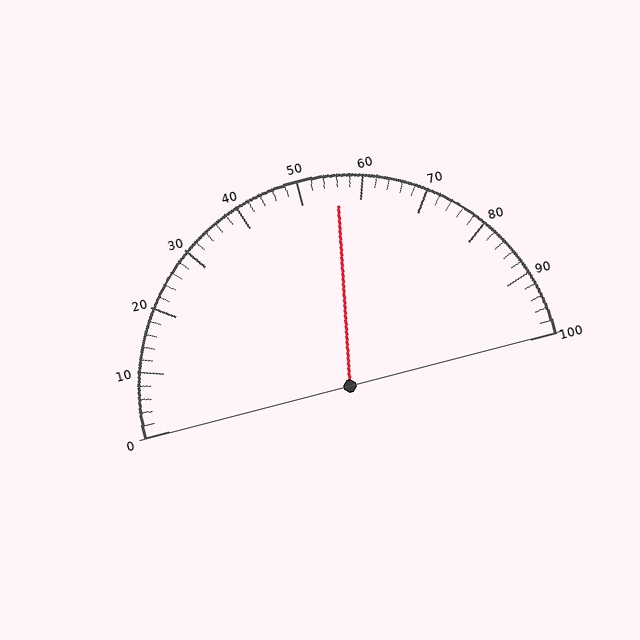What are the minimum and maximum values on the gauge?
The gauge ranges from 0 to 100.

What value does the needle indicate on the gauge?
The needle indicates approximately 56.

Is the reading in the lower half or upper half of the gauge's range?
The reading is in the upper half of the range (0 to 100).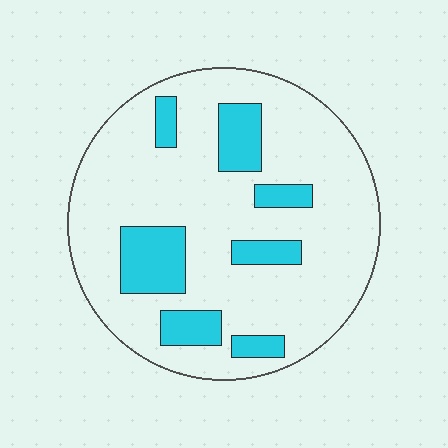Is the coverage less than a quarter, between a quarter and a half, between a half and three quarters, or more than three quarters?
Less than a quarter.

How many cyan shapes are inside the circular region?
7.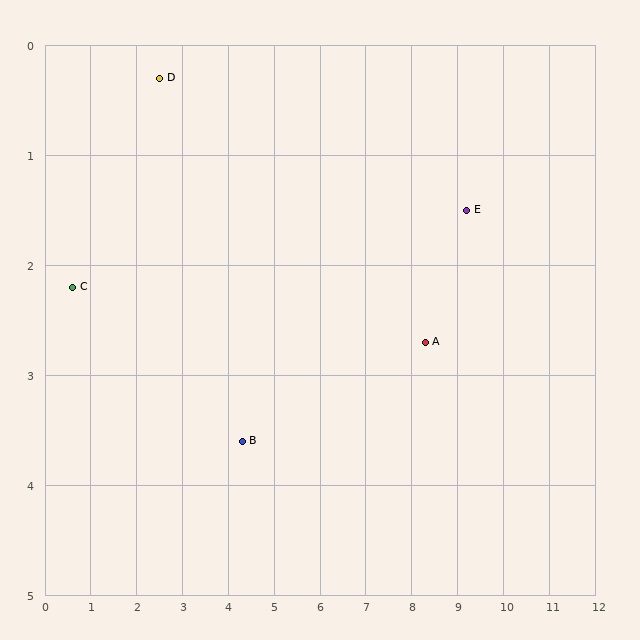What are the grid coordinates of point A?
Point A is at approximately (8.3, 2.7).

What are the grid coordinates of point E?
Point E is at approximately (9.2, 1.5).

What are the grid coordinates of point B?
Point B is at approximately (4.3, 3.6).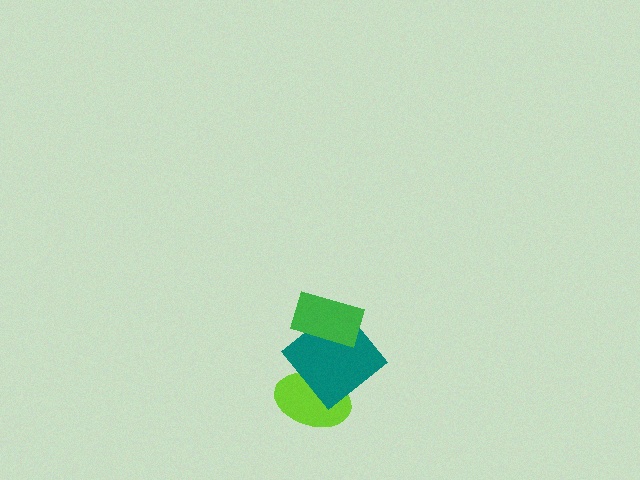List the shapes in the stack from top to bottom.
From top to bottom: the green rectangle, the teal diamond, the lime ellipse.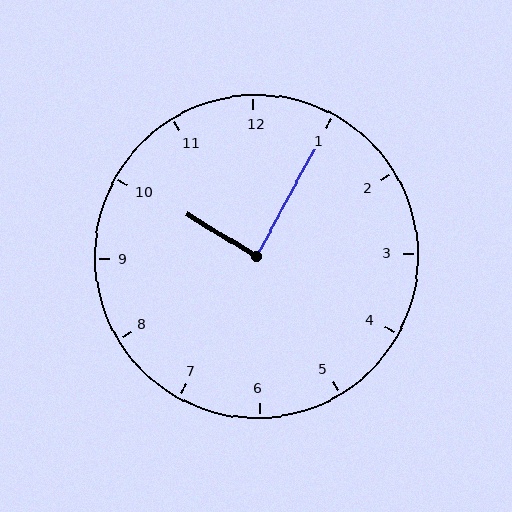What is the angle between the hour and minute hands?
Approximately 88 degrees.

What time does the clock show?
10:05.